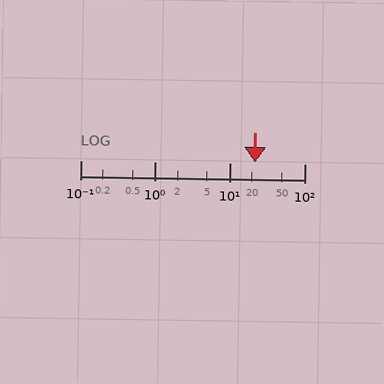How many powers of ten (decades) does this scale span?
The scale spans 3 decades, from 0.1 to 100.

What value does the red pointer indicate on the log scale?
The pointer indicates approximately 22.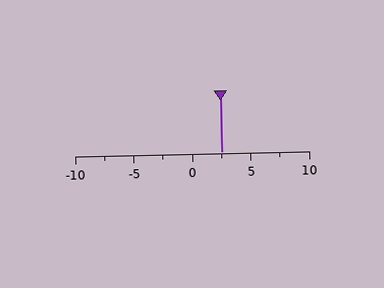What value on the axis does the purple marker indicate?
The marker indicates approximately 2.5.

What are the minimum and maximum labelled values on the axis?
The axis runs from -10 to 10.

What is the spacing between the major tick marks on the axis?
The major ticks are spaced 5 apart.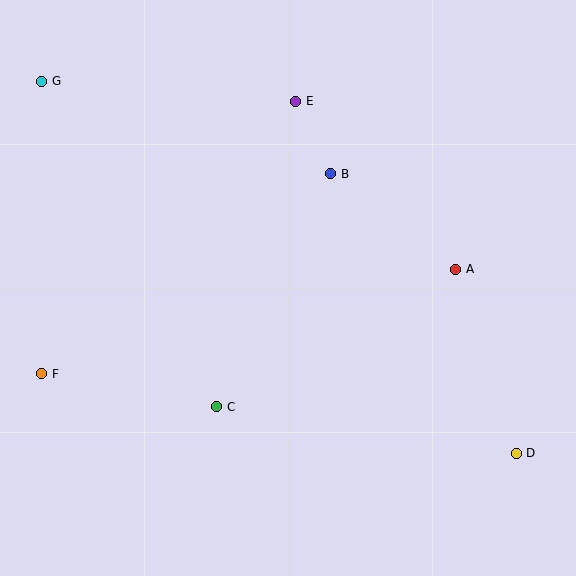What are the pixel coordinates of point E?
Point E is at (296, 101).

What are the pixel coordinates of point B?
Point B is at (331, 174).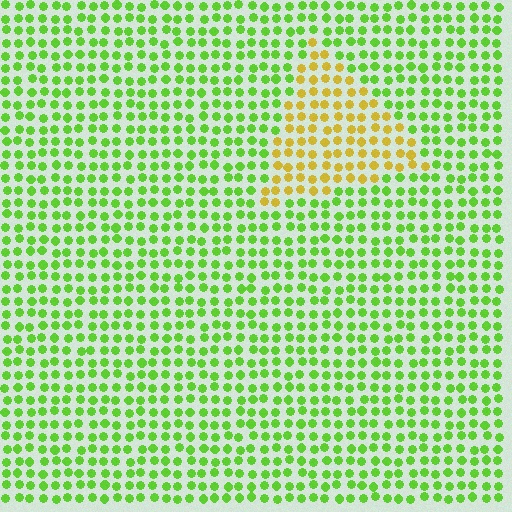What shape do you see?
I see a triangle.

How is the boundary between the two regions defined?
The boundary is defined purely by a slight shift in hue (about 53 degrees). Spacing, size, and orientation are identical on both sides.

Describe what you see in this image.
The image is filled with small lime elements in a uniform arrangement. A triangle-shaped region is visible where the elements are tinted to a slightly different hue, forming a subtle color boundary.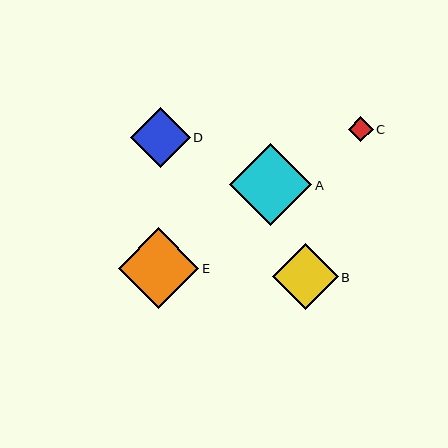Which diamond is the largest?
Diamond A is the largest with a size of approximately 82 pixels.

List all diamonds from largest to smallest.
From largest to smallest: A, E, B, D, C.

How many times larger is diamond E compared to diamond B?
Diamond E is approximately 1.2 times the size of diamond B.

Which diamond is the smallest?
Diamond C is the smallest with a size of approximately 25 pixels.